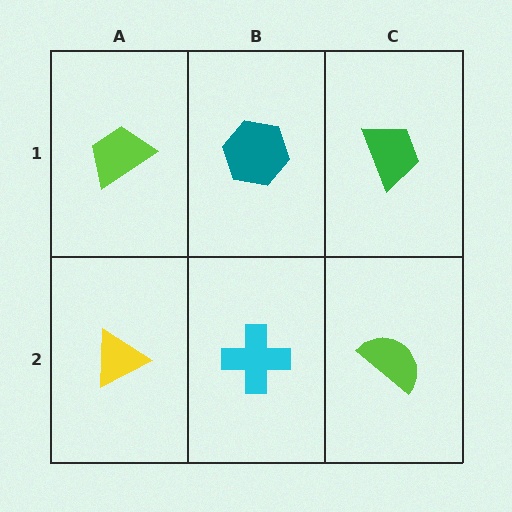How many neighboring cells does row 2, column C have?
2.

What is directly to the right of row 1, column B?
A green trapezoid.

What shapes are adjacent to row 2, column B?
A teal hexagon (row 1, column B), a yellow triangle (row 2, column A), a lime semicircle (row 2, column C).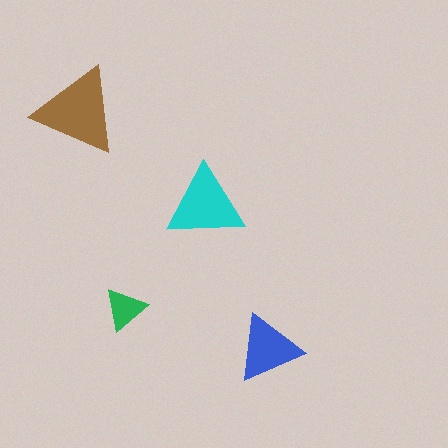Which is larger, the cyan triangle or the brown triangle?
The brown one.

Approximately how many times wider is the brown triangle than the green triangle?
About 2 times wider.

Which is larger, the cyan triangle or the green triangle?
The cyan one.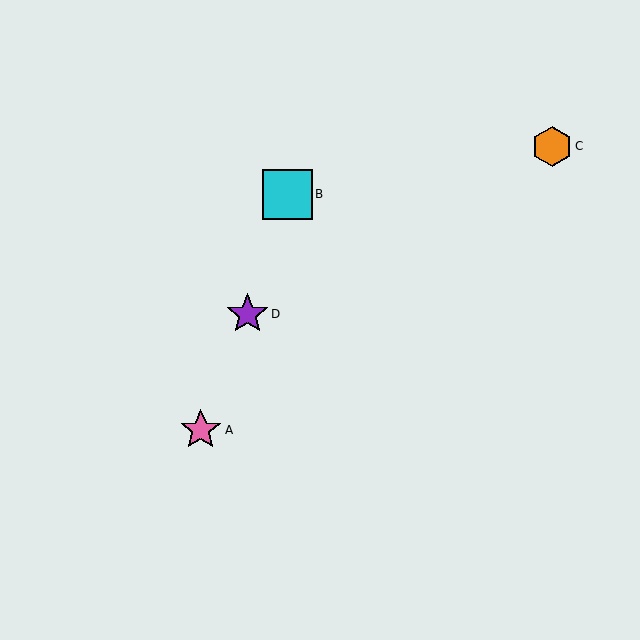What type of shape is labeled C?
Shape C is an orange hexagon.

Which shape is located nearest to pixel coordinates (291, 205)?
The cyan square (labeled B) at (287, 194) is nearest to that location.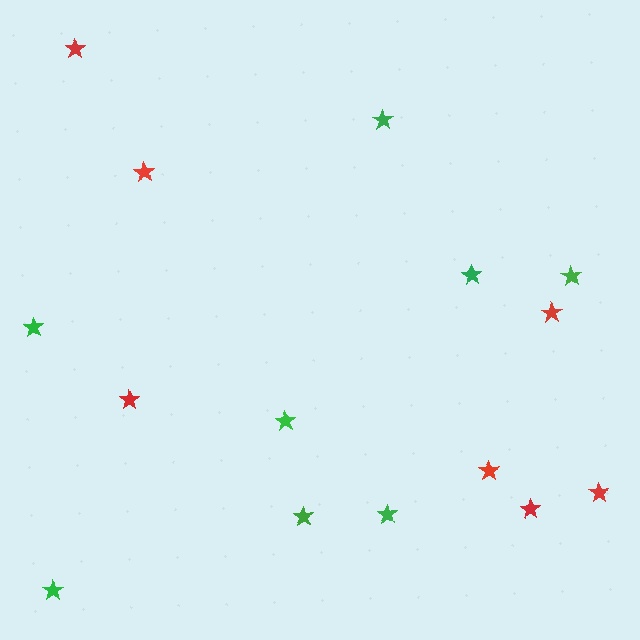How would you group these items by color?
There are 2 groups: one group of red stars (7) and one group of green stars (8).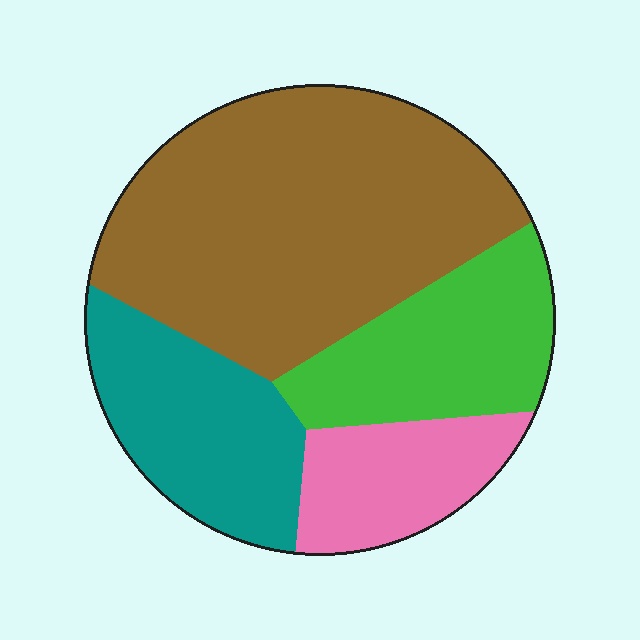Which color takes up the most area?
Brown, at roughly 50%.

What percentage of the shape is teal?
Teal takes up about one fifth (1/5) of the shape.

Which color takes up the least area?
Pink, at roughly 15%.